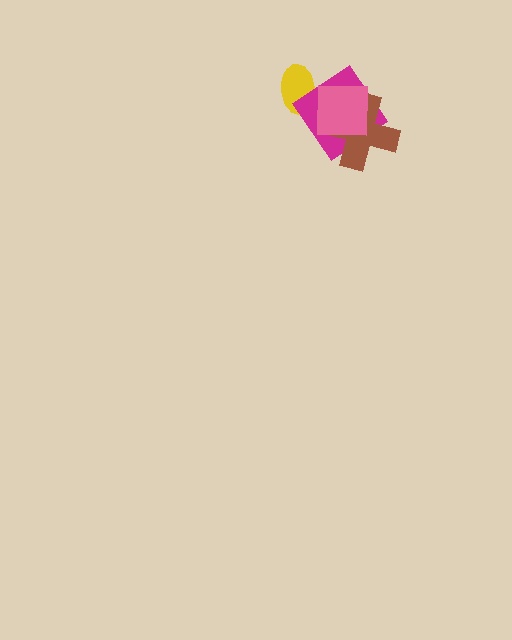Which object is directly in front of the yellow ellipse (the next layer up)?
The magenta diamond is directly in front of the yellow ellipse.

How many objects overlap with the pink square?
3 objects overlap with the pink square.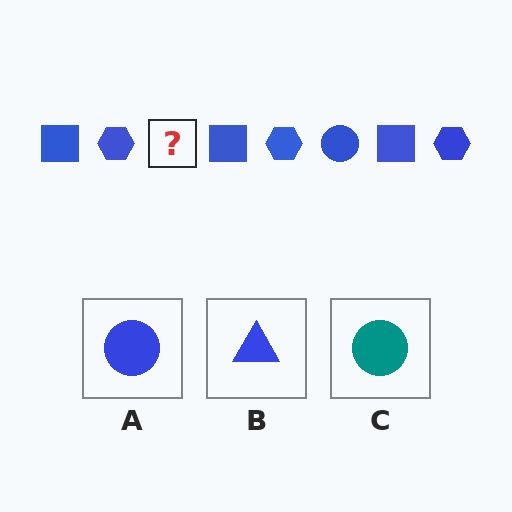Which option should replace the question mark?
Option A.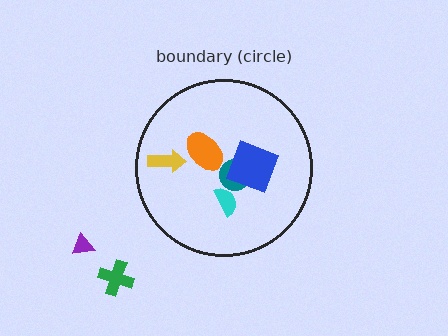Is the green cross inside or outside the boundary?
Outside.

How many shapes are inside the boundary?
5 inside, 2 outside.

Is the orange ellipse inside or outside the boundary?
Inside.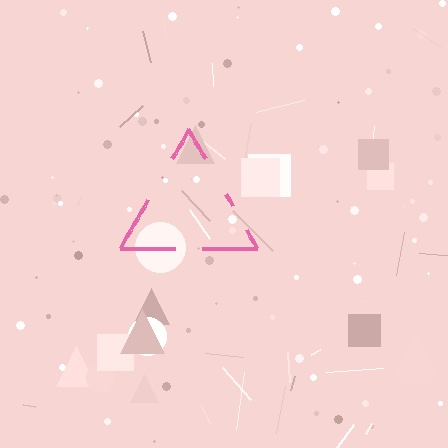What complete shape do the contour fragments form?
The contour fragments form a triangle.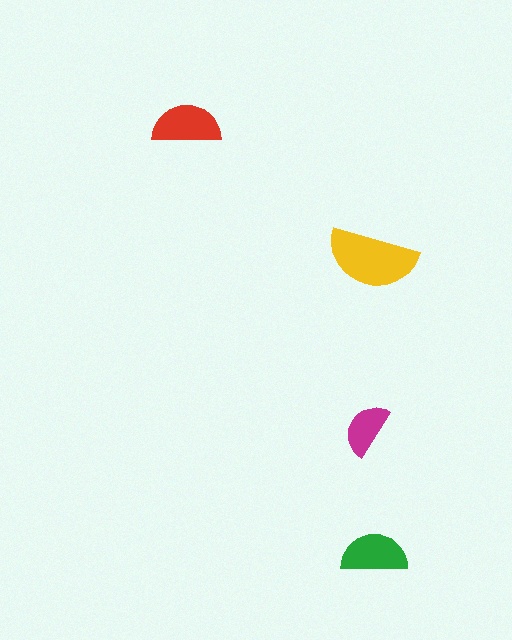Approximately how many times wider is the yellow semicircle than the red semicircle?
About 1.5 times wider.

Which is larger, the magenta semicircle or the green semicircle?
The green one.